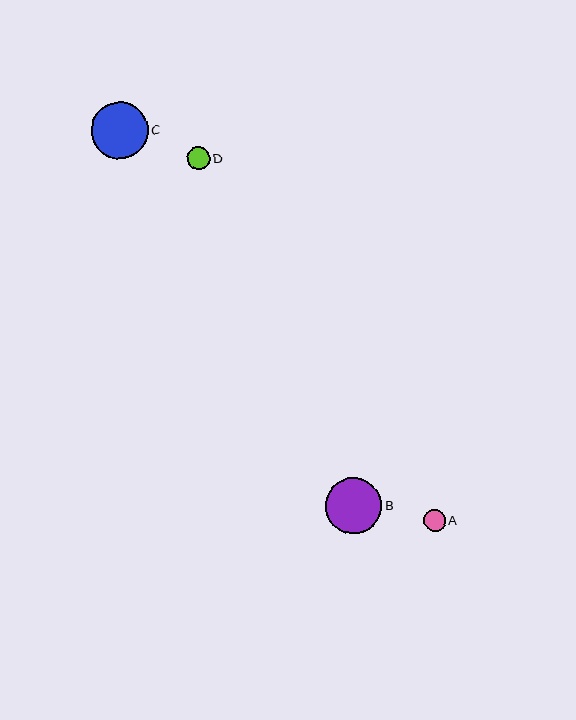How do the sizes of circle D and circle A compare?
Circle D and circle A are approximately the same size.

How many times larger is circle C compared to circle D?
Circle C is approximately 2.5 times the size of circle D.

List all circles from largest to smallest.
From largest to smallest: C, B, D, A.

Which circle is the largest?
Circle C is the largest with a size of approximately 56 pixels.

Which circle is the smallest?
Circle A is the smallest with a size of approximately 22 pixels.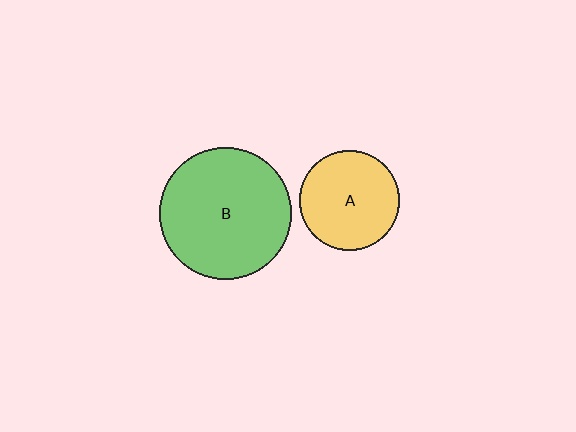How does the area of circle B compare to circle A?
Approximately 1.7 times.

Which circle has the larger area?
Circle B (green).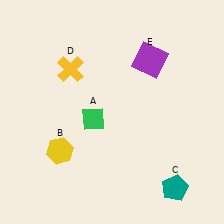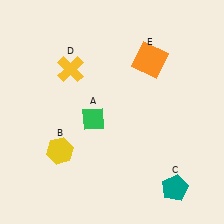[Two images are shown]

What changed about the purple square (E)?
In Image 1, E is purple. In Image 2, it changed to orange.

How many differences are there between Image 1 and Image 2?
There is 1 difference between the two images.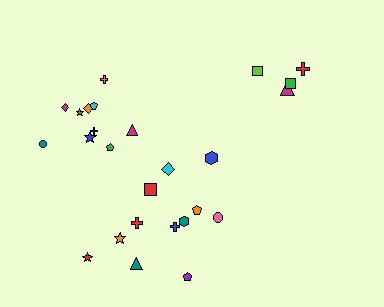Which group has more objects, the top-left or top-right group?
The top-left group.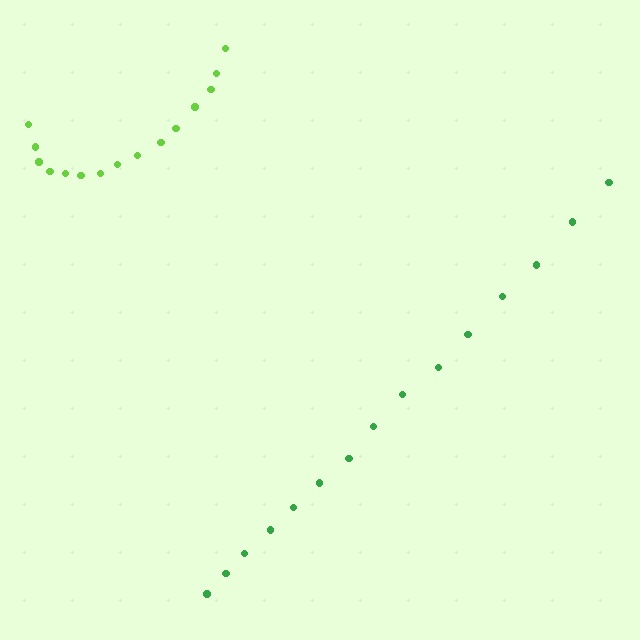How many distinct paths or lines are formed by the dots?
There are 2 distinct paths.